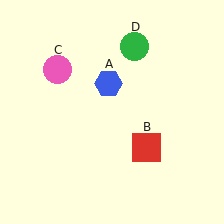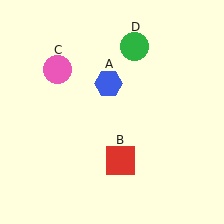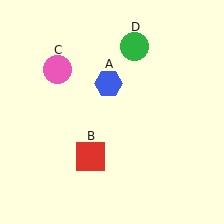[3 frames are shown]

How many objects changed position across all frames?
1 object changed position: red square (object B).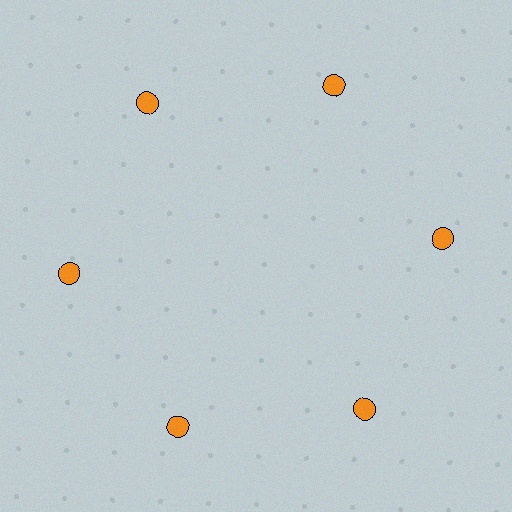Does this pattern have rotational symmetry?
Yes, this pattern has 6-fold rotational symmetry. It looks the same after rotating 60 degrees around the center.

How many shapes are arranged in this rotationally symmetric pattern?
There are 6 shapes, arranged in 6 groups of 1.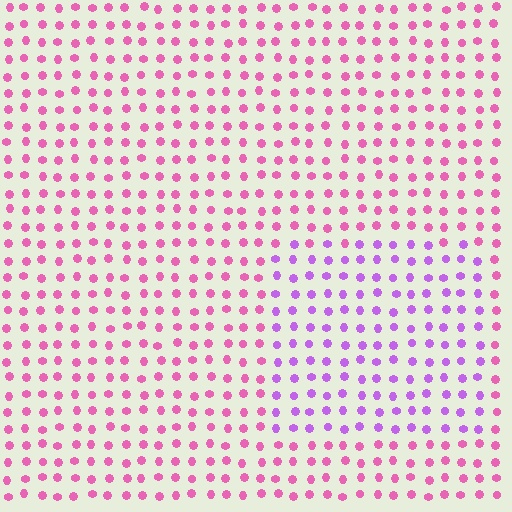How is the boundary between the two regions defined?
The boundary is defined purely by a slight shift in hue (about 41 degrees). Spacing, size, and orientation are identical on both sides.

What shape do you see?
I see a rectangle.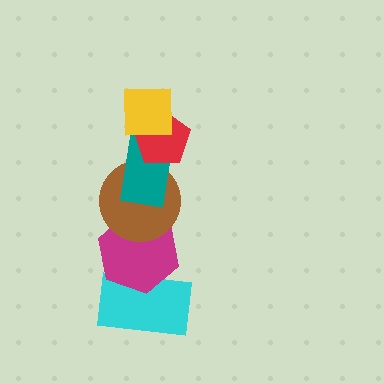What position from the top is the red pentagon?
The red pentagon is 2nd from the top.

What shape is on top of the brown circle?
The teal rectangle is on top of the brown circle.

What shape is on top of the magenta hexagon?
The brown circle is on top of the magenta hexagon.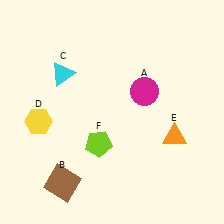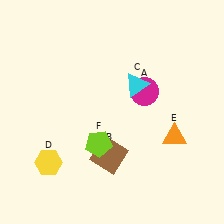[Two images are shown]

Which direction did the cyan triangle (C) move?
The cyan triangle (C) moved right.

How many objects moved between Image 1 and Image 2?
3 objects moved between the two images.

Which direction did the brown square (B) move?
The brown square (B) moved right.